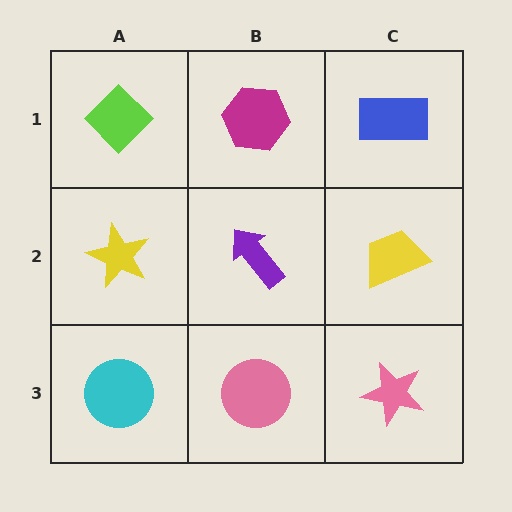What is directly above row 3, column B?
A purple arrow.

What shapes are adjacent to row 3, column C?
A yellow trapezoid (row 2, column C), a pink circle (row 3, column B).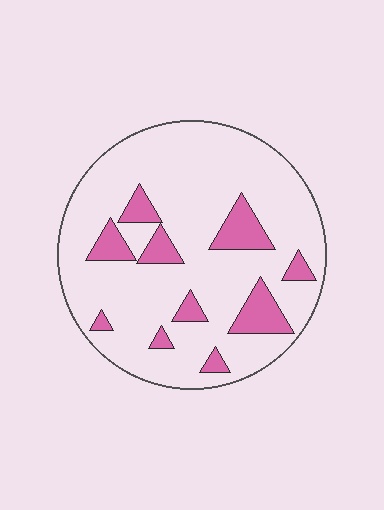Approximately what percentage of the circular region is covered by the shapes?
Approximately 15%.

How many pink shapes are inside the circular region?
10.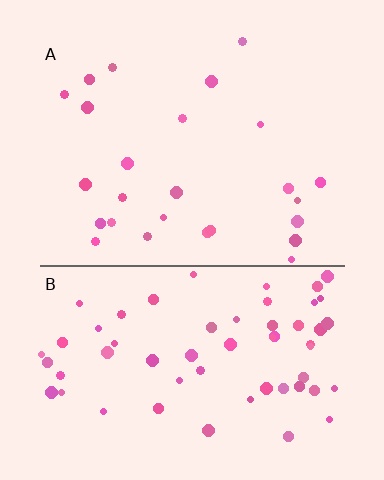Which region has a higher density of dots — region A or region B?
B (the bottom).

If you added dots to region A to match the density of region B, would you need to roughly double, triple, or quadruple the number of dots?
Approximately double.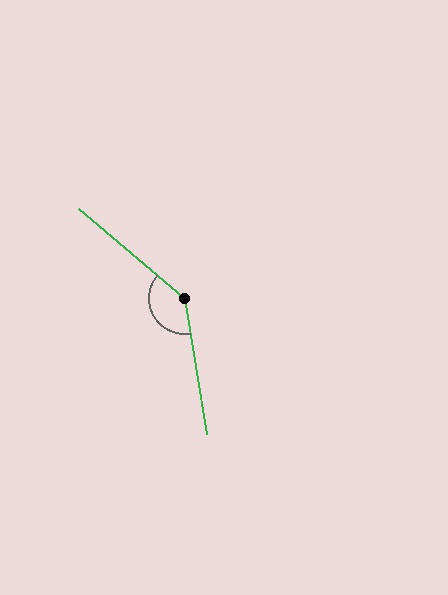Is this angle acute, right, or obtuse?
It is obtuse.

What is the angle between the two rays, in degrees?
Approximately 139 degrees.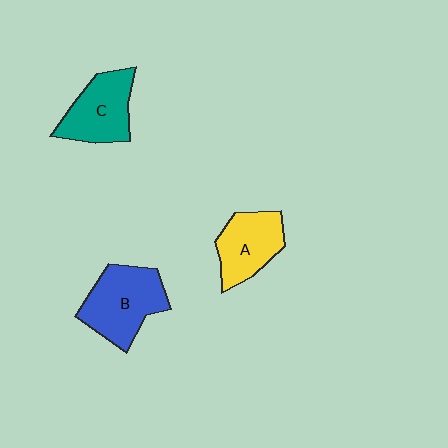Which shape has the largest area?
Shape B (blue).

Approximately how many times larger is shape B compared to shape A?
Approximately 1.3 times.